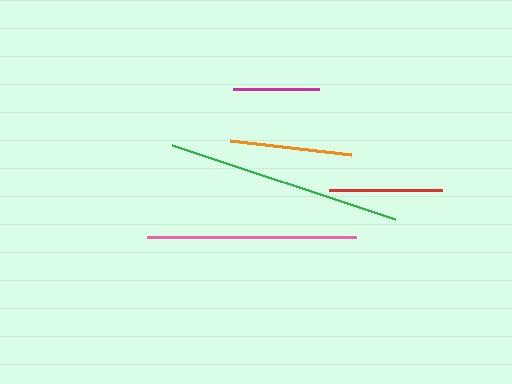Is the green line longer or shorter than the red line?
The green line is longer than the red line.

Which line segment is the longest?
The green line is the longest at approximately 234 pixels.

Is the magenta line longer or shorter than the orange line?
The orange line is longer than the magenta line.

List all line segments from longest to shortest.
From longest to shortest: green, pink, orange, red, magenta.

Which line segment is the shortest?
The magenta line is the shortest at approximately 86 pixels.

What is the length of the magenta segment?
The magenta segment is approximately 86 pixels long.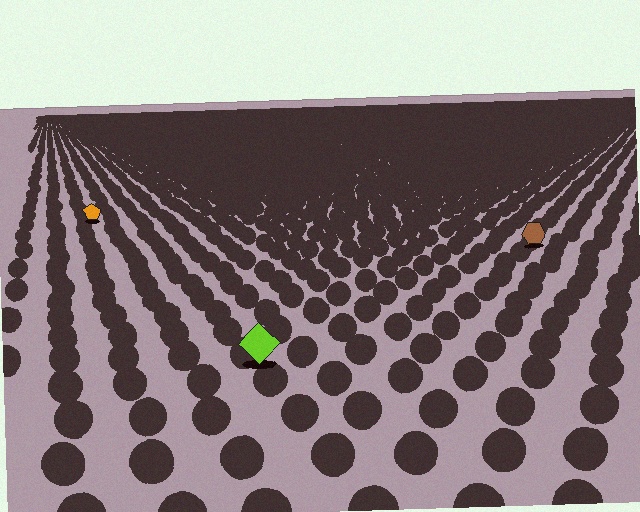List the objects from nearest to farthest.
From nearest to farthest: the lime diamond, the brown hexagon, the orange pentagon.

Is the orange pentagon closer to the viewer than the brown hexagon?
No. The brown hexagon is closer — you can tell from the texture gradient: the ground texture is coarser near it.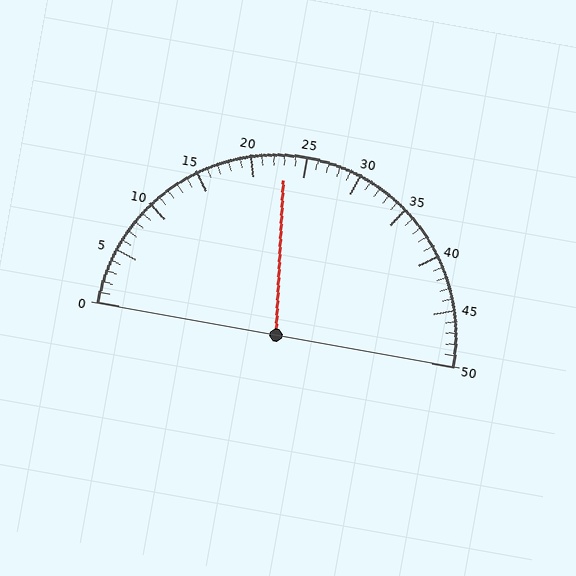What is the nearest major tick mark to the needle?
The nearest major tick mark is 25.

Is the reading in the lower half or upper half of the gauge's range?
The reading is in the lower half of the range (0 to 50).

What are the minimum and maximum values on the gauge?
The gauge ranges from 0 to 50.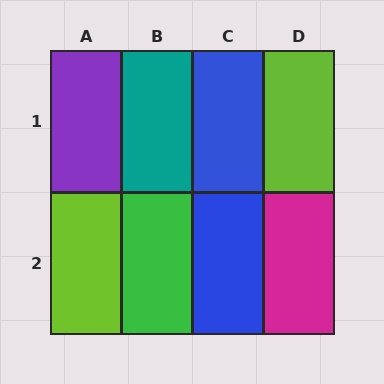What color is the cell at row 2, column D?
Magenta.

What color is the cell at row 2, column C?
Blue.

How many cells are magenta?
1 cell is magenta.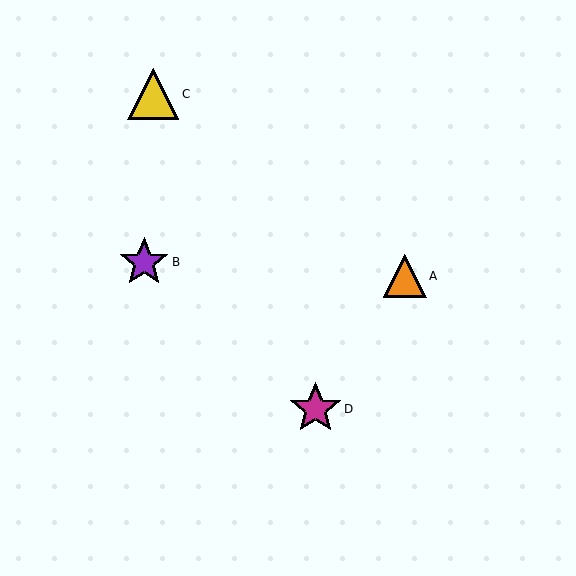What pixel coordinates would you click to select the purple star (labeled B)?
Click at (144, 262) to select the purple star B.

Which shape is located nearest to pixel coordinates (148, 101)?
The yellow triangle (labeled C) at (153, 94) is nearest to that location.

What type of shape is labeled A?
Shape A is an orange triangle.